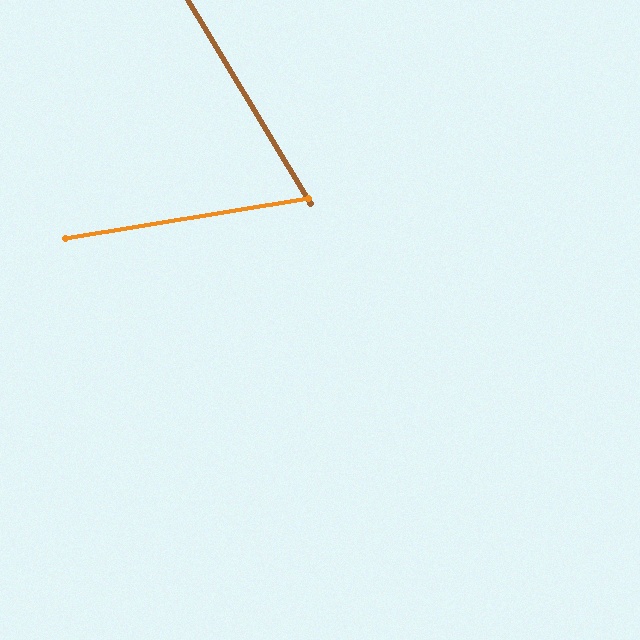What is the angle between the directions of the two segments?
Approximately 68 degrees.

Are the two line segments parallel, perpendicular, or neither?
Neither parallel nor perpendicular — they differ by about 68°.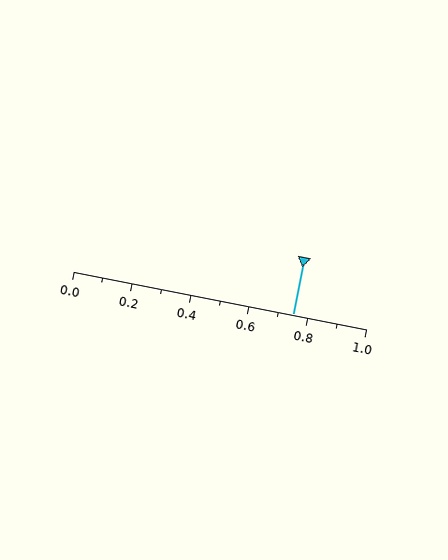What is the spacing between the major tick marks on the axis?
The major ticks are spaced 0.2 apart.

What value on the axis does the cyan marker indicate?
The marker indicates approximately 0.75.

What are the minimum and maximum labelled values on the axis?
The axis runs from 0.0 to 1.0.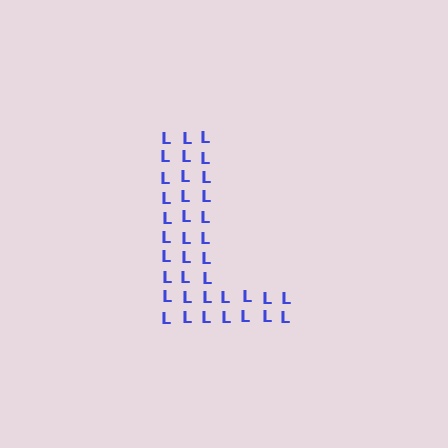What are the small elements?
The small elements are letter L's.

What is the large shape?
The large shape is the letter L.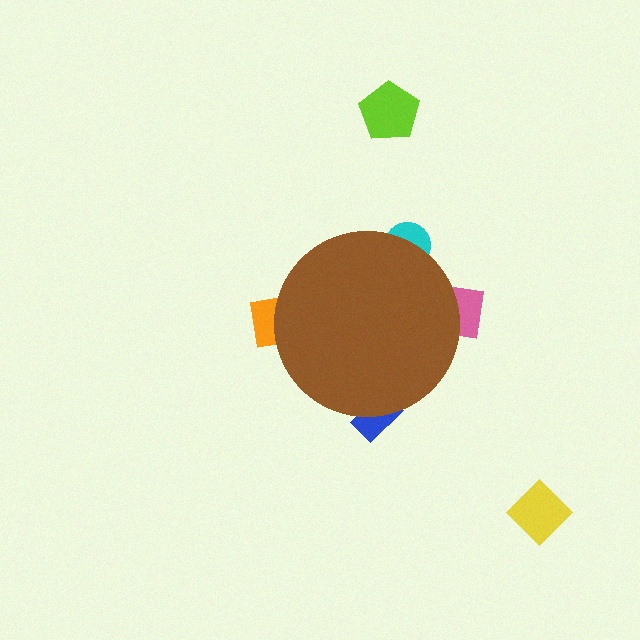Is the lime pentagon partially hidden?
No, the lime pentagon is fully visible.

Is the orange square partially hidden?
Yes, the orange square is partially hidden behind the brown circle.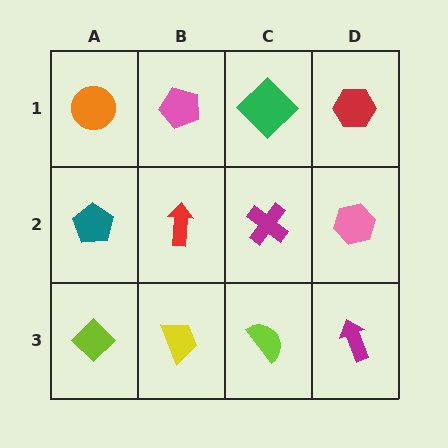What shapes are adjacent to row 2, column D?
A red hexagon (row 1, column D), a magenta arrow (row 3, column D), a magenta cross (row 2, column C).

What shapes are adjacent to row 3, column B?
A red arrow (row 2, column B), a lime diamond (row 3, column A), a lime semicircle (row 3, column C).